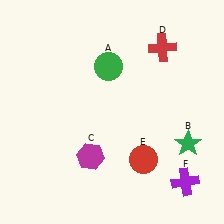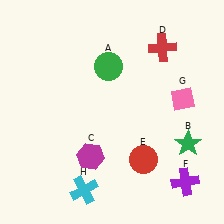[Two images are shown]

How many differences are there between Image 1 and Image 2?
There are 2 differences between the two images.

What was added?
A pink diamond (G), a cyan cross (H) were added in Image 2.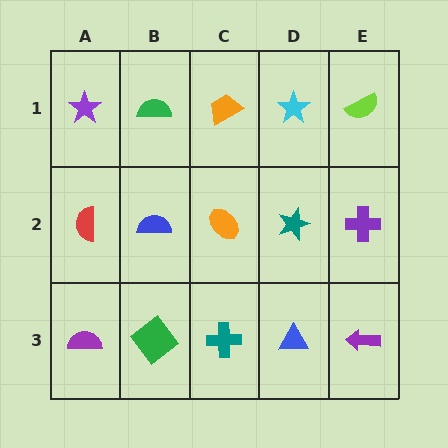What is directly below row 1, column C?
An orange ellipse.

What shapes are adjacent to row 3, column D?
A teal star (row 2, column D), a teal cross (row 3, column C), a purple arrow (row 3, column E).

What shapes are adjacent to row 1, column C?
An orange ellipse (row 2, column C), a green semicircle (row 1, column B), a cyan star (row 1, column D).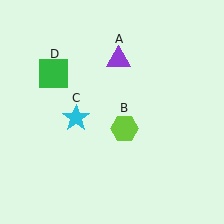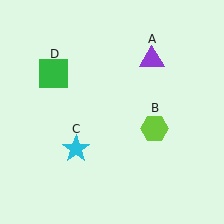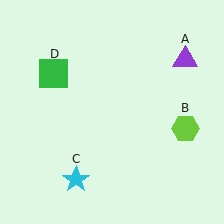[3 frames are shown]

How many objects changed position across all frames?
3 objects changed position: purple triangle (object A), lime hexagon (object B), cyan star (object C).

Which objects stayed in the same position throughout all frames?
Green square (object D) remained stationary.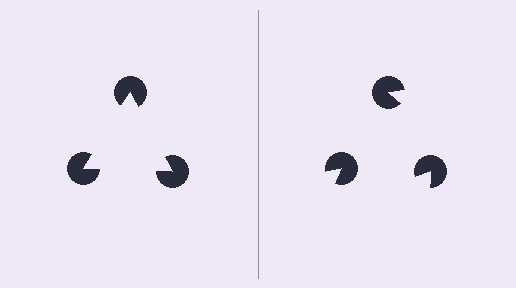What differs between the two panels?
The pac-man discs are positioned identically on both sides; only the wedge orientations differ. On the left they align to a triangle; on the right they are misaligned.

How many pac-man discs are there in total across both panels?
6 — 3 on each side.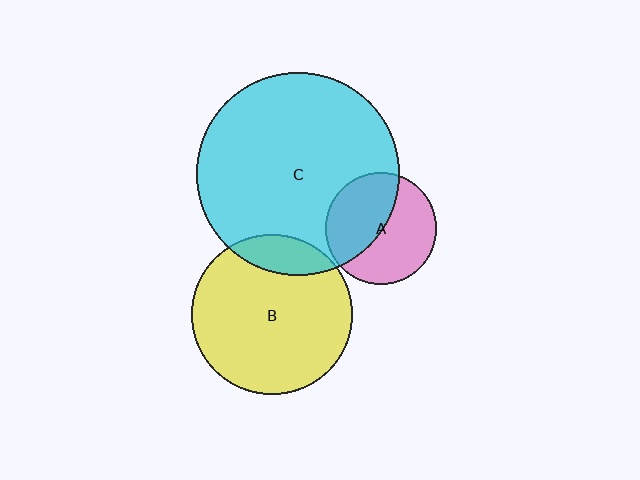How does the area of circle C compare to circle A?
Approximately 3.3 times.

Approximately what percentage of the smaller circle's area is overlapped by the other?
Approximately 15%.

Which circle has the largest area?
Circle C (cyan).